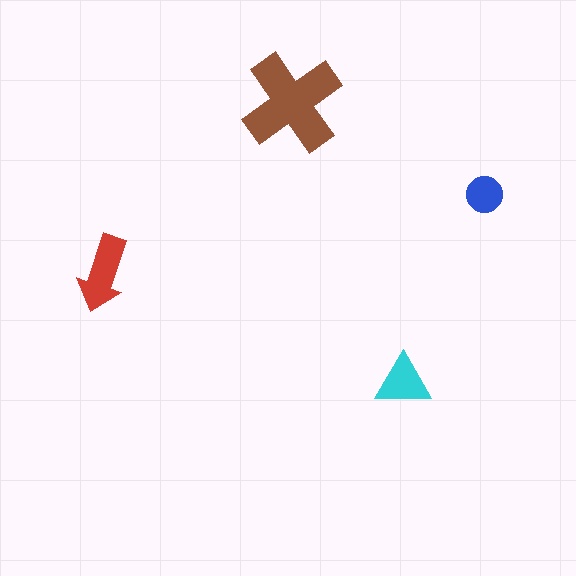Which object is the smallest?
The blue circle.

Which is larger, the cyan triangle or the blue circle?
The cyan triangle.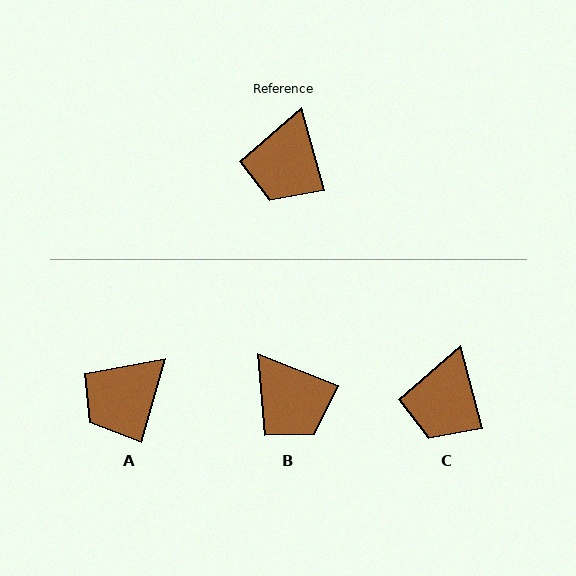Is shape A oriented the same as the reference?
No, it is off by about 31 degrees.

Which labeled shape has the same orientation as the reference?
C.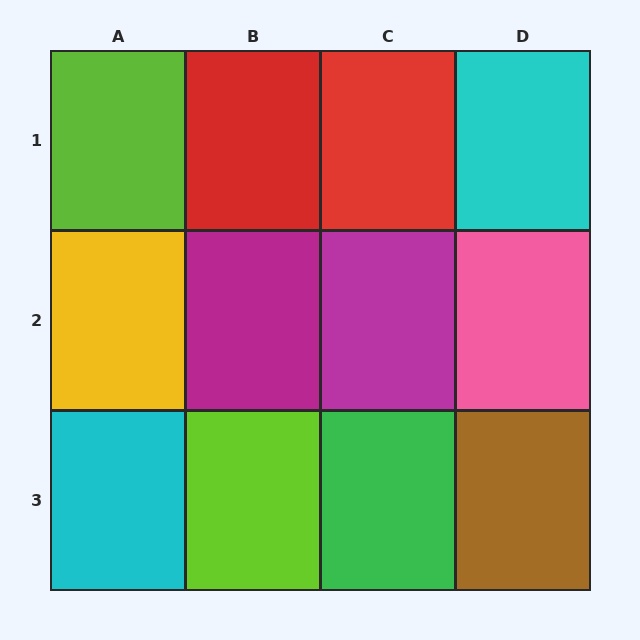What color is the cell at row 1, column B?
Red.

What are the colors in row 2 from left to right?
Yellow, magenta, magenta, pink.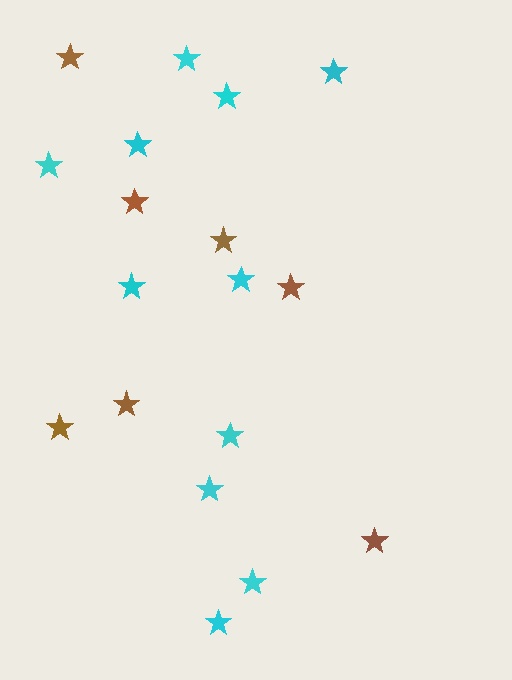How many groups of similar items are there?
There are 2 groups: one group of brown stars (7) and one group of cyan stars (11).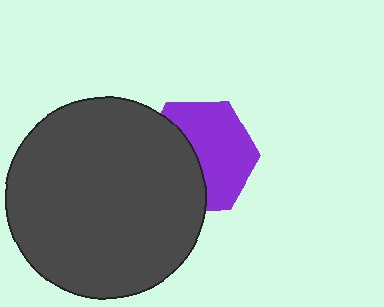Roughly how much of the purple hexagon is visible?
About half of it is visible (roughly 57%).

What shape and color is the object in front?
The object in front is a dark gray circle.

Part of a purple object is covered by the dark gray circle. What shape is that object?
It is a hexagon.